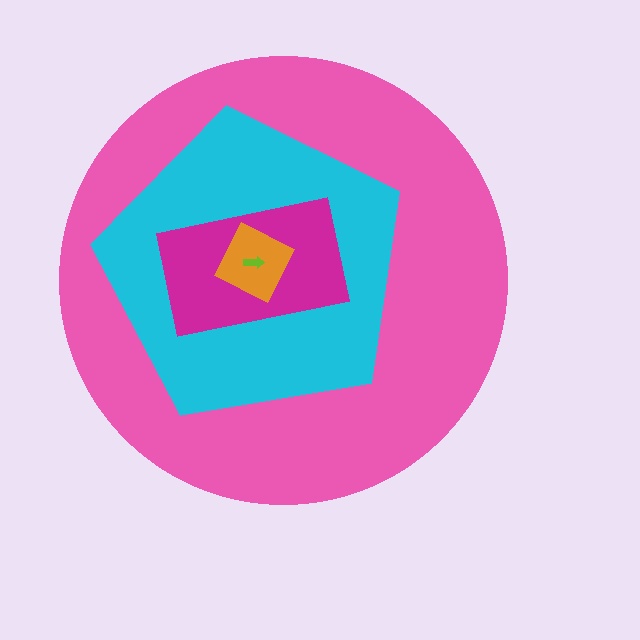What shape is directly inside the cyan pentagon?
The magenta rectangle.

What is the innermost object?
The lime arrow.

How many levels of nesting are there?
5.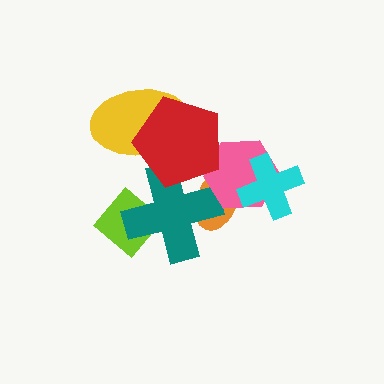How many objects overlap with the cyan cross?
2 objects overlap with the cyan cross.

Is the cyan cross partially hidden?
No, no other shape covers it.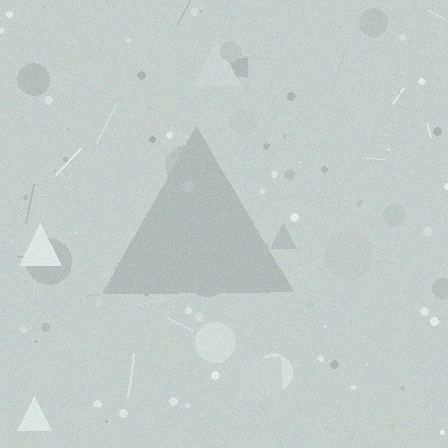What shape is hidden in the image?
A triangle is hidden in the image.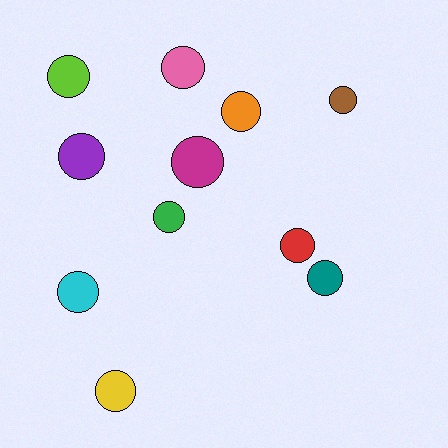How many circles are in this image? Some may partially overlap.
There are 11 circles.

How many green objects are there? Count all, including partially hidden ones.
There is 1 green object.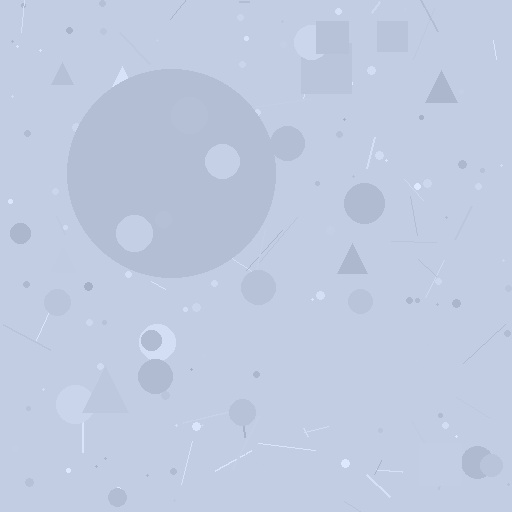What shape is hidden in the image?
A circle is hidden in the image.